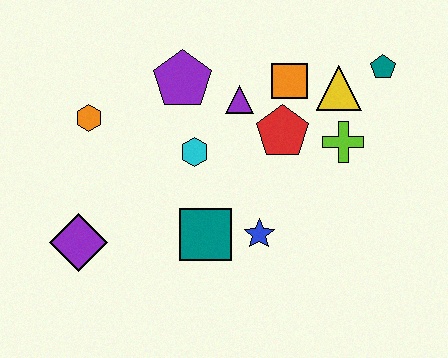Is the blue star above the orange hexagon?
No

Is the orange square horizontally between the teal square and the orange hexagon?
No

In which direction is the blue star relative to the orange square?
The blue star is below the orange square.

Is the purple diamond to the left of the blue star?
Yes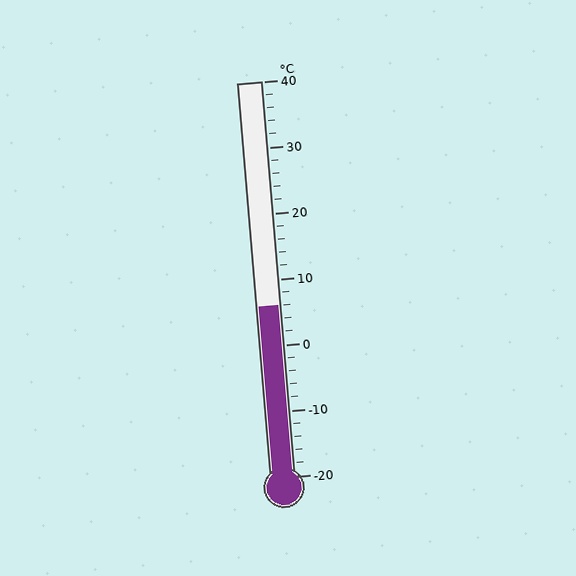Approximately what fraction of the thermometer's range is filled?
The thermometer is filled to approximately 45% of its range.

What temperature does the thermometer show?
The thermometer shows approximately 6°C.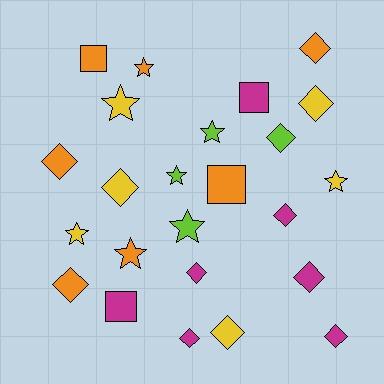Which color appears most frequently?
Magenta, with 7 objects.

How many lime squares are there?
There are no lime squares.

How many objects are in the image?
There are 24 objects.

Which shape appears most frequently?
Diamond, with 12 objects.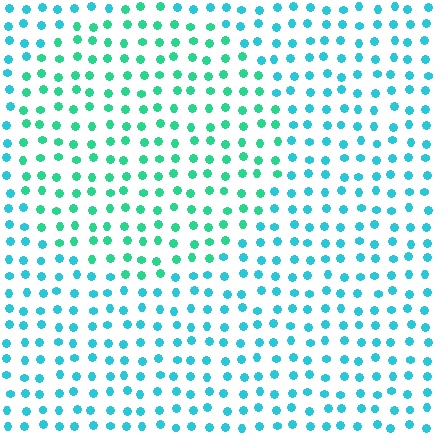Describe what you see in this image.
The image is filled with small cyan elements in a uniform arrangement. A circle-shaped region is visible where the elements are tinted to a slightly different hue, forming a subtle color boundary.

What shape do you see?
I see a circle.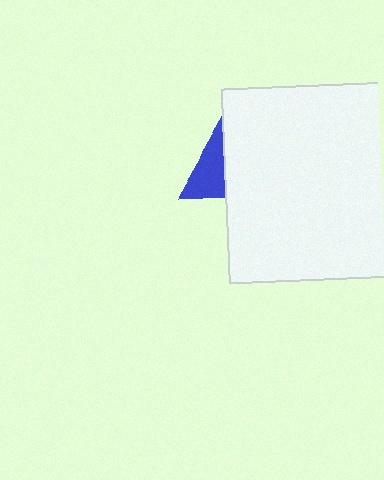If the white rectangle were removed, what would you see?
You would see the complete blue triangle.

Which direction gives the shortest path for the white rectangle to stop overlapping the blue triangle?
Moving right gives the shortest separation.